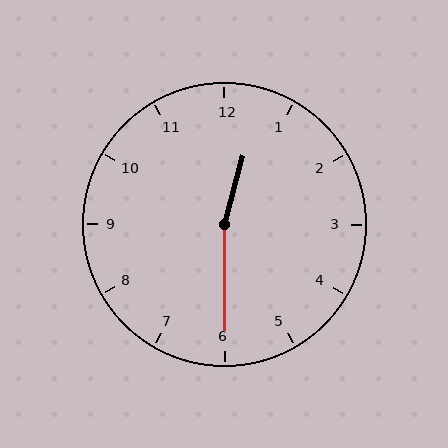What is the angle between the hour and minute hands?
Approximately 165 degrees.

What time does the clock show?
12:30.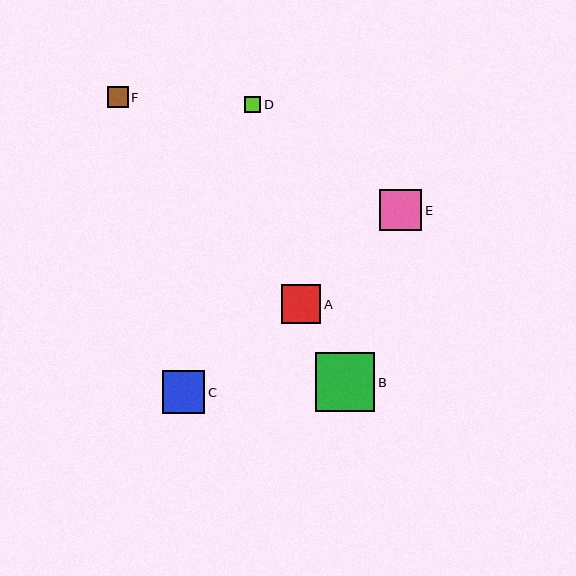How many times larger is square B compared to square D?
Square B is approximately 3.7 times the size of square D.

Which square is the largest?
Square B is the largest with a size of approximately 59 pixels.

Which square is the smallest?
Square D is the smallest with a size of approximately 16 pixels.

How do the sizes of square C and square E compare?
Square C and square E are approximately the same size.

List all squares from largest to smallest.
From largest to smallest: B, C, E, A, F, D.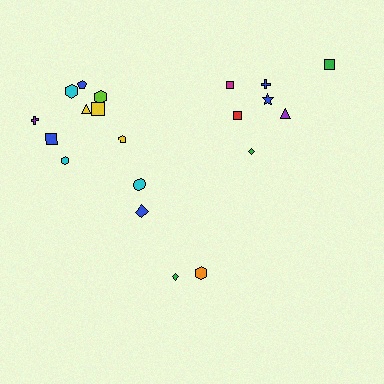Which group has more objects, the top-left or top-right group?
The top-left group.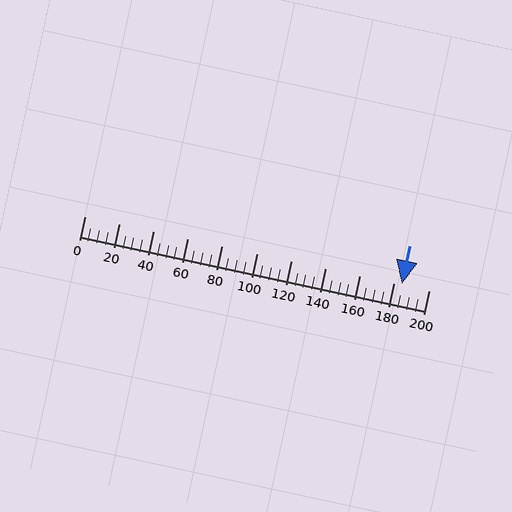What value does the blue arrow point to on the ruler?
The blue arrow points to approximately 184.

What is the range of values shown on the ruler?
The ruler shows values from 0 to 200.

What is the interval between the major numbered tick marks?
The major tick marks are spaced 20 units apart.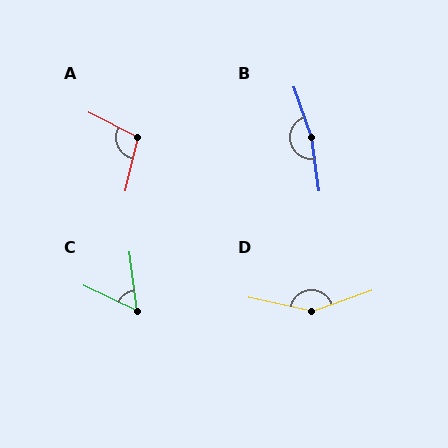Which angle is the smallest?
C, at approximately 57 degrees.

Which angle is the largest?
B, at approximately 169 degrees.